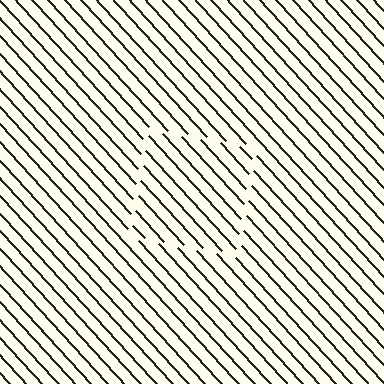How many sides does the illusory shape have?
4 sides — the line-ends trace a square.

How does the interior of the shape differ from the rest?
The interior of the shape contains the same grating, shifted by half a period — the contour is defined by the phase discontinuity where line-ends from the inner and outer gratings abut.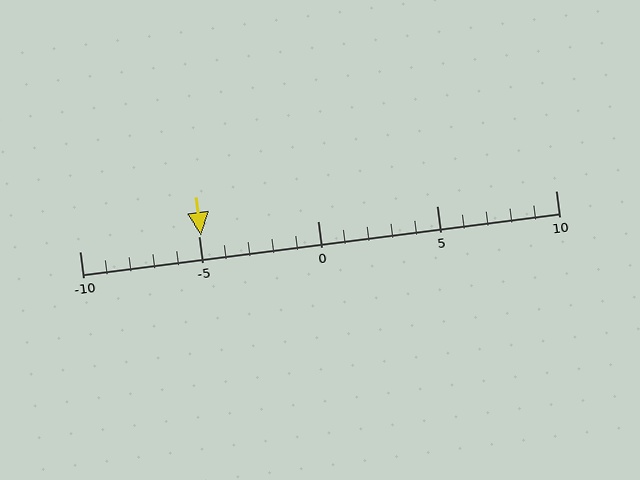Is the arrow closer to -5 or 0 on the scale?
The arrow is closer to -5.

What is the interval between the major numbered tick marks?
The major tick marks are spaced 5 units apart.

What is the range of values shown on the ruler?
The ruler shows values from -10 to 10.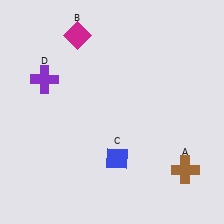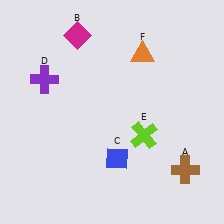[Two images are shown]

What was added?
A lime cross (E), an orange triangle (F) were added in Image 2.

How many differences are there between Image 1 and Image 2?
There are 2 differences between the two images.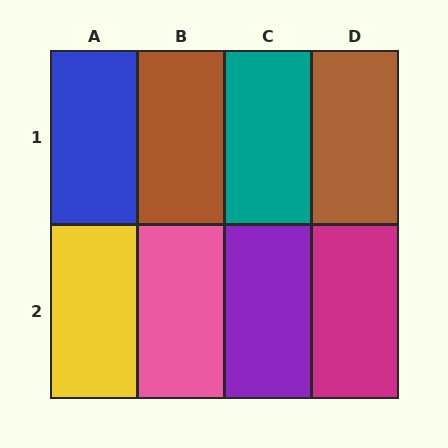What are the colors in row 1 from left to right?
Blue, brown, teal, brown.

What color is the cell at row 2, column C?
Purple.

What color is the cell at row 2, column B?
Pink.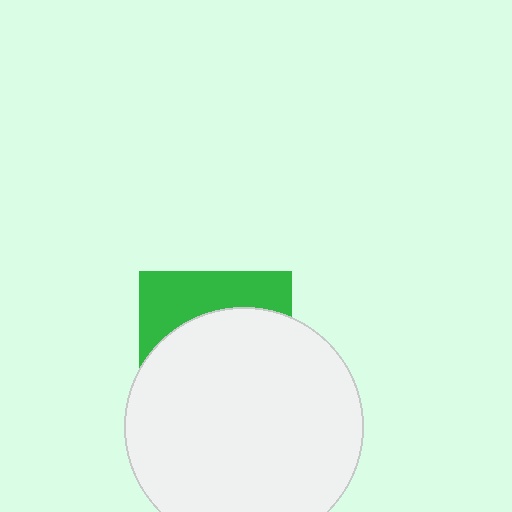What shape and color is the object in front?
The object in front is a white circle.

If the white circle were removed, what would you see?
You would see the complete green square.